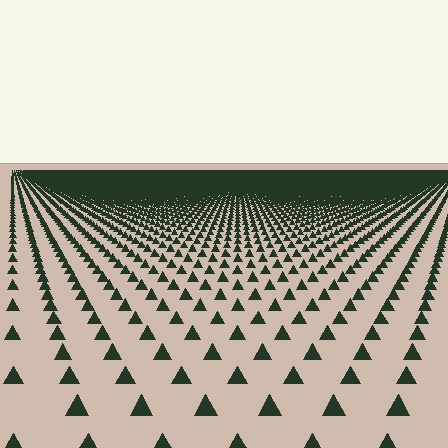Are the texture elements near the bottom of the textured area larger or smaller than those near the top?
Larger. Near the bottom, elements are closer to the viewer and appear at a bigger on-screen size.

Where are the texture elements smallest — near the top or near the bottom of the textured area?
Near the top.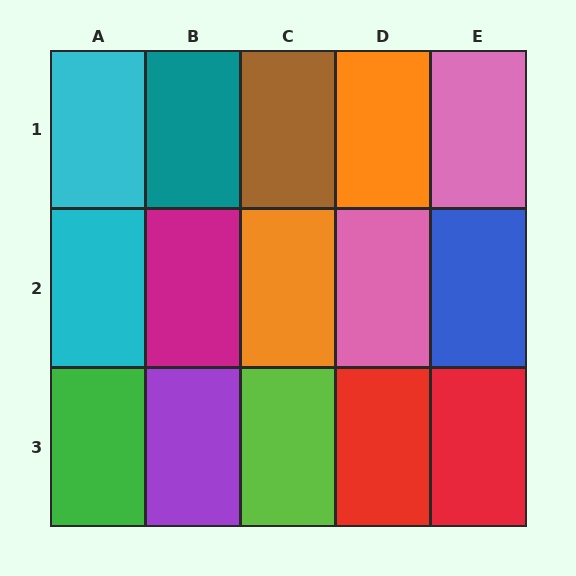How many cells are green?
1 cell is green.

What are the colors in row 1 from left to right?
Cyan, teal, brown, orange, pink.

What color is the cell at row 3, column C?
Lime.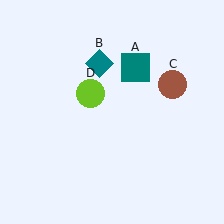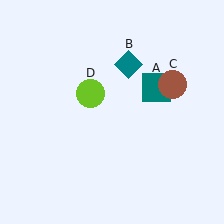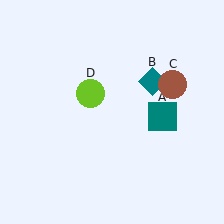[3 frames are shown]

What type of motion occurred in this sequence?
The teal square (object A), teal diamond (object B) rotated clockwise around the center of the scene.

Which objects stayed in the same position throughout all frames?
Brown circle (object C) and lime circle (object D) remained stationary.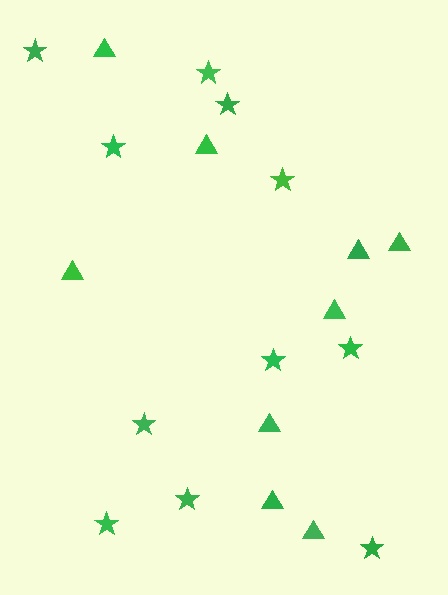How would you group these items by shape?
There are 2 groups: one group of triangles (9) and one group of stars (11).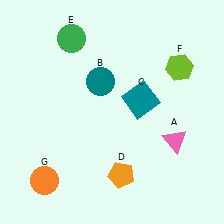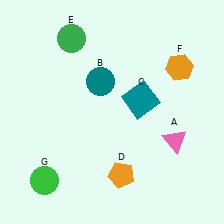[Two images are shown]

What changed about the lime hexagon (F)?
In Image 1, F is lime. In Image 2, it changed to orange.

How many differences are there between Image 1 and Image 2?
There are 2 differences between the two images.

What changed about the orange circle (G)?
In Image 1, G is orange. In Image 2, it changed to green.